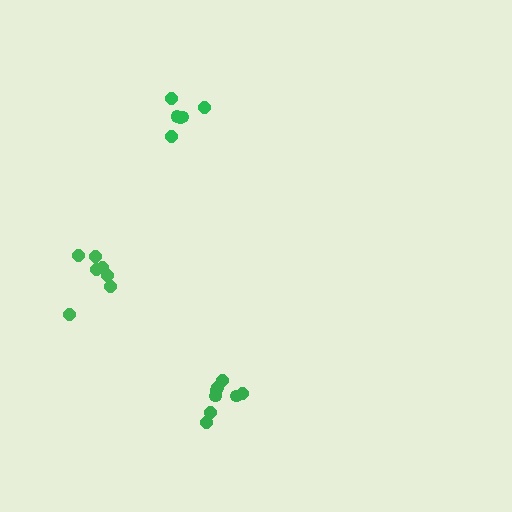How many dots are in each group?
Group 1: 7 dots, Group 2: 8 dots, Group 3: 6 dots (21 total).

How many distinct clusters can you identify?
There are 3 distinct clusters.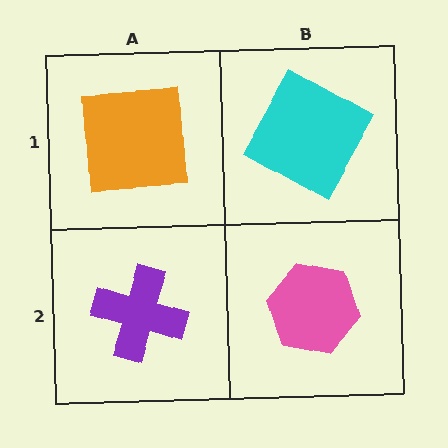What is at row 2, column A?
A purple cross.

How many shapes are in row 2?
2 shapes.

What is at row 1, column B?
A cyan square.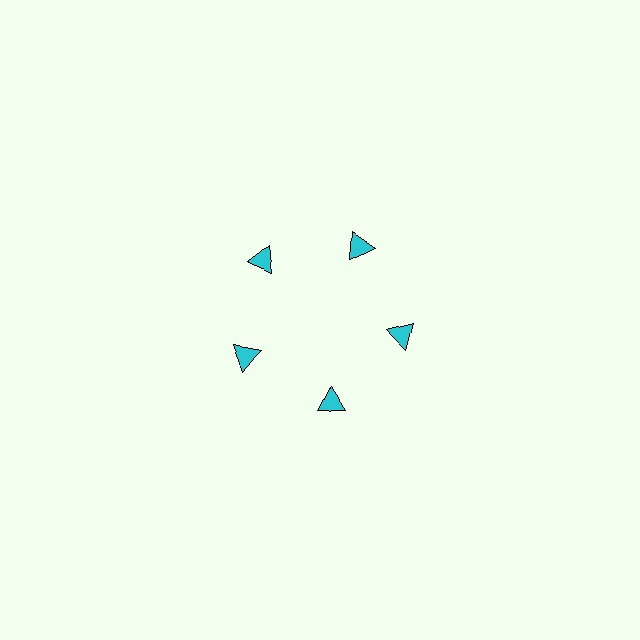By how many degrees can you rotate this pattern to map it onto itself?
The pattern maps onto itself every 72 degrees of rotation.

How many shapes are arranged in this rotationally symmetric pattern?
There are 5 shapes, arranged in 5 groups of 1.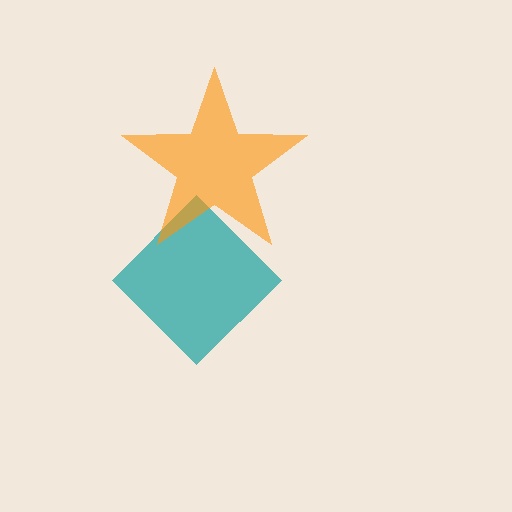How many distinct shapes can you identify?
There are 2 distinct shapes: a teal diamond, an orange star.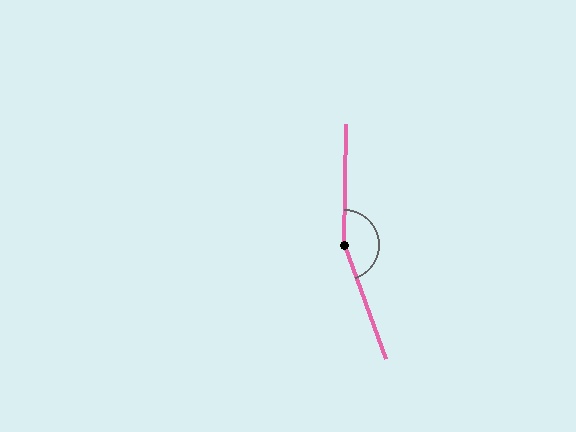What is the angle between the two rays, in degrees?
Approximately 159 degrees.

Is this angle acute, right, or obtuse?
It is obtuse.